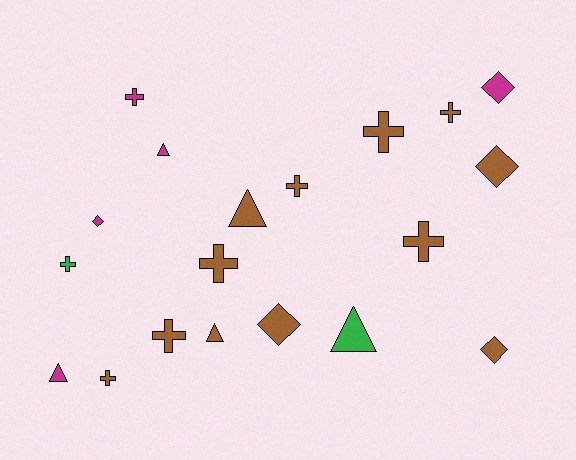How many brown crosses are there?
There are 7 brown crosses.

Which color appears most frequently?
Brown, with 12 objects.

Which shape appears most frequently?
Cross, with 9 objects.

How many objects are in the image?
There are 19 objects.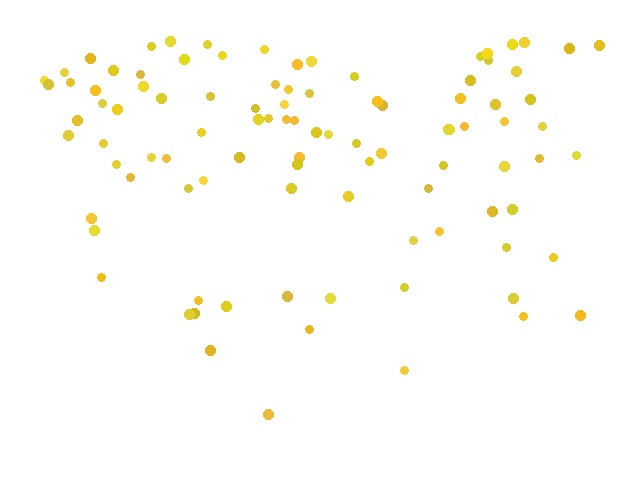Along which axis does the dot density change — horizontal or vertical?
Vertical.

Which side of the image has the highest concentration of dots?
The top.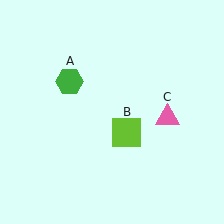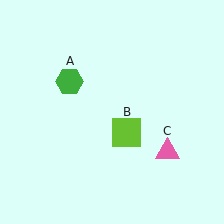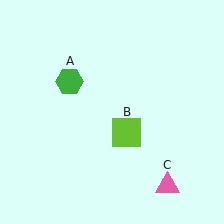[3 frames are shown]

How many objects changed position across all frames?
1 object changed position: pink triangle (object C).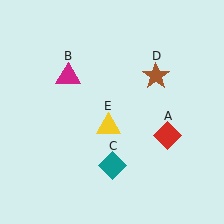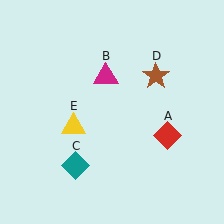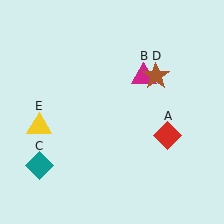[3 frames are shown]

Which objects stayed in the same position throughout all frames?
Red diamond (object A) and brown star (object D) remained stationary.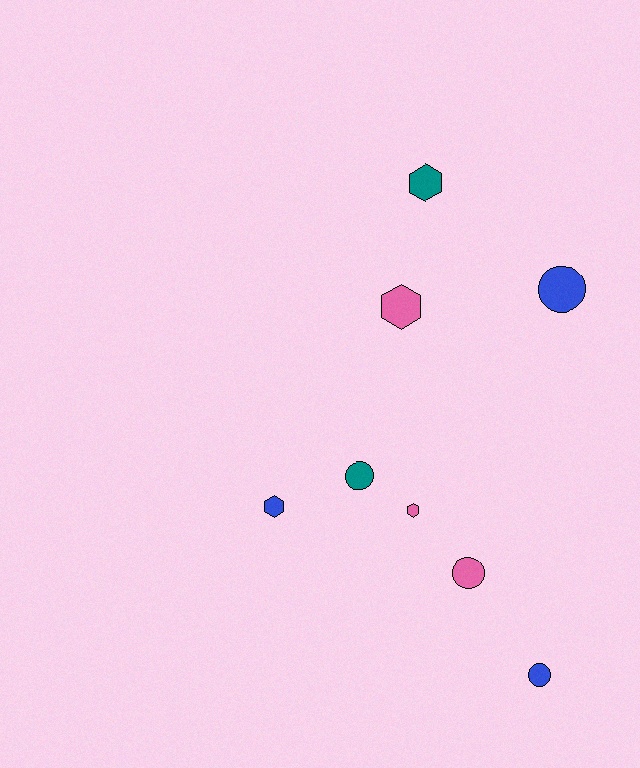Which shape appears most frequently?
Circle, with 4 objects.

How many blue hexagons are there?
There is 1 blue hexagon.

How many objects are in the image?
There are 8 objects.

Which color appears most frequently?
Blue, with 3 objects.